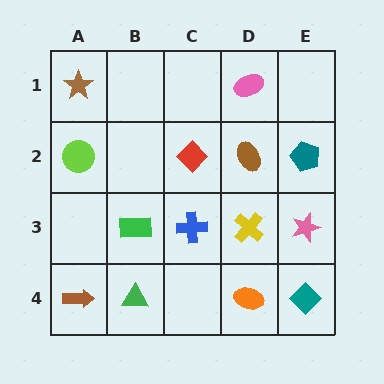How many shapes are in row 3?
4 shapes.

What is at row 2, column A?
A lime circle.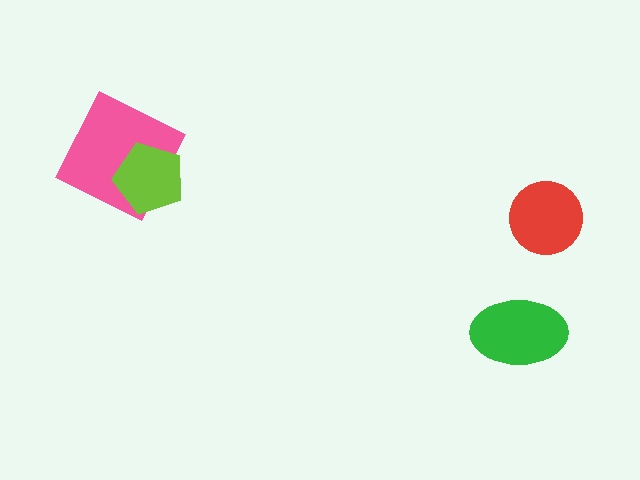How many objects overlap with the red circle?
0 objects overlap with the red circle.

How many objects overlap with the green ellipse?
0 objects overlap with the green ellipse.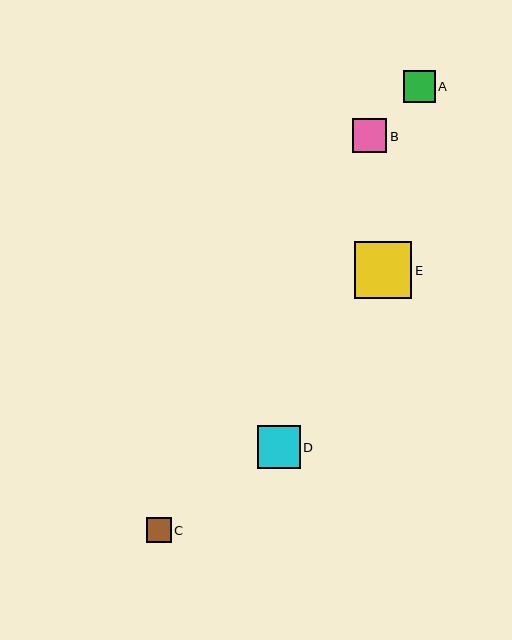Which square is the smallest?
Square C is the smallest with a size of approximately 25 pixels.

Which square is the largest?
Square E is the largest with a size of approximately 57 pixels.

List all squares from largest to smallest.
From largest to smallest: E, D, B, A, C.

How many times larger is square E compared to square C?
Square E is approximately 2.3 times the size of square C.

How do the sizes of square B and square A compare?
Square B and square A are approximately the same size.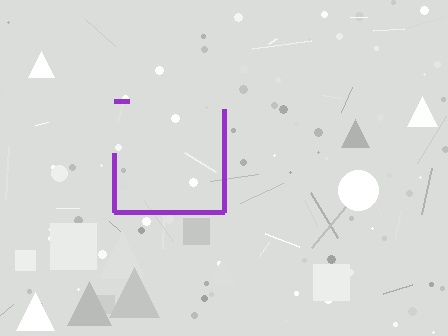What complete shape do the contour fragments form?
The contour fragments form a square.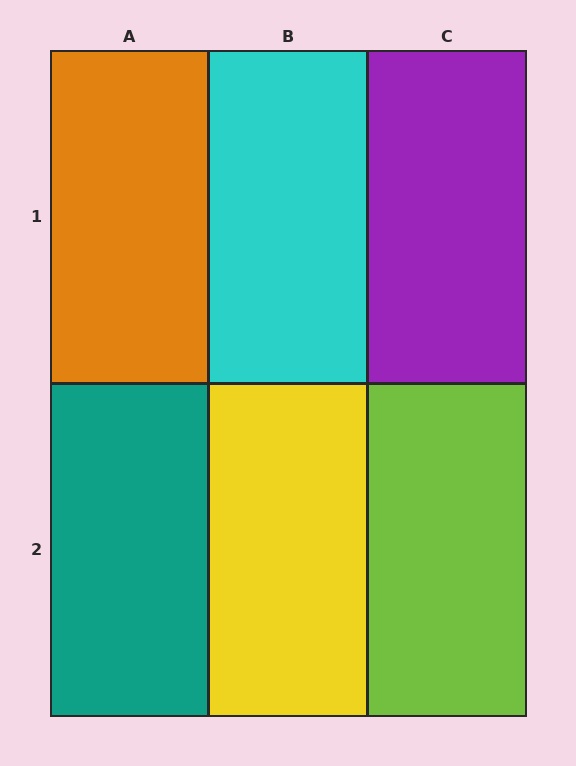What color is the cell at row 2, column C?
Lime.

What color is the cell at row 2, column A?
Teal.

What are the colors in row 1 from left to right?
Orange, cyan, purple.